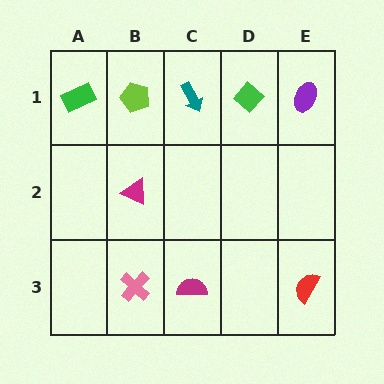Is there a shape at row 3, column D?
No, that cell is empty.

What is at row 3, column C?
A magenta semicircle.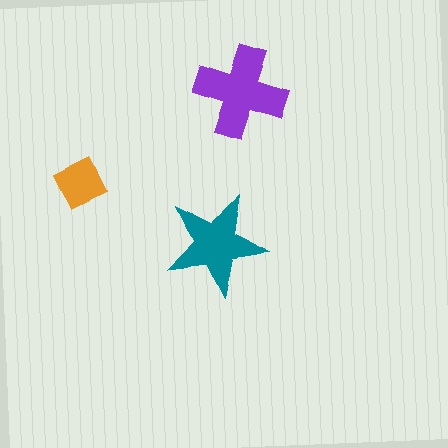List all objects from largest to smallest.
The purple cross, the teal star, the orange diamond.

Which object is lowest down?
The teal star is bottommost.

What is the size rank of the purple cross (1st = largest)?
1st.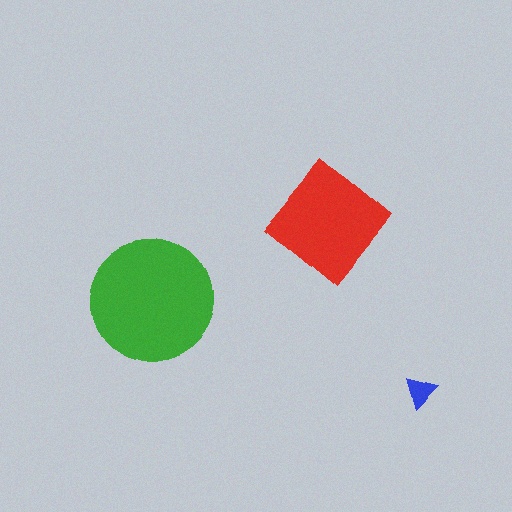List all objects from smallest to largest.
The blue triangle, the red diamond, the green circle.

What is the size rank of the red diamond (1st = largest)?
2nd.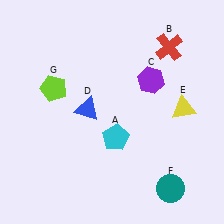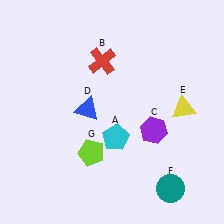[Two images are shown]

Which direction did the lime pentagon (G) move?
The lime pentagon (G) moved down.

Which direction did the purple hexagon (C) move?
The purple hexagon (C) moved down.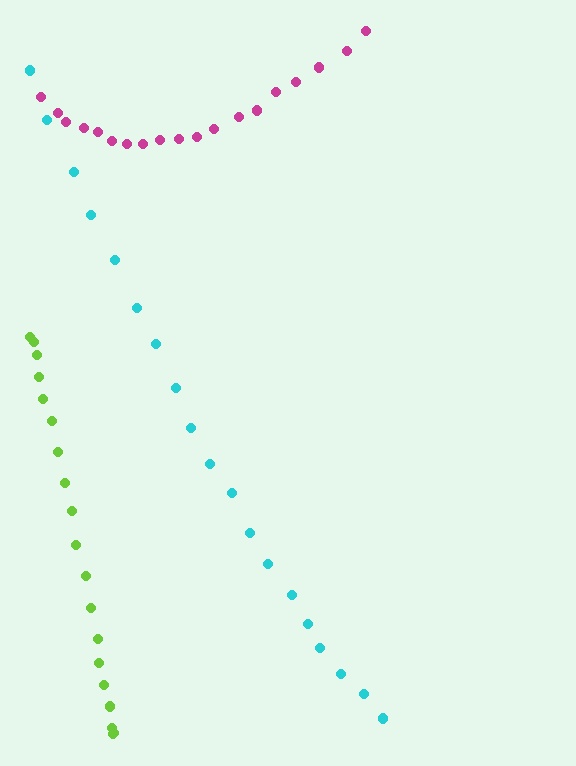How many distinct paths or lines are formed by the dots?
There are 3 distinct paths.